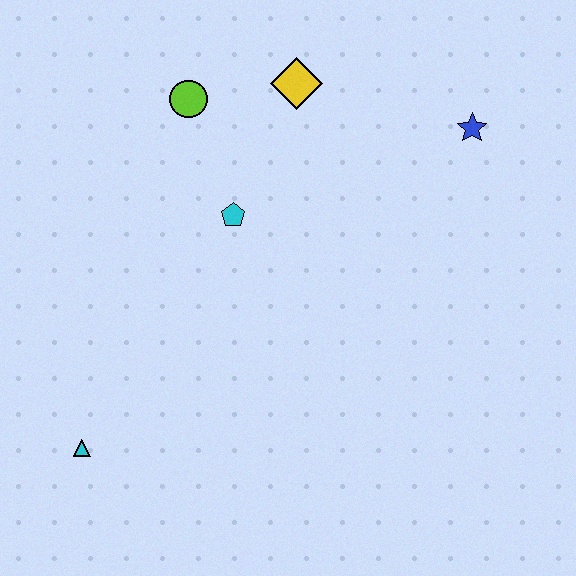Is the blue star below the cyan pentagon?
No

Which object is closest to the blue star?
The yellow diamond is closest to the blue star.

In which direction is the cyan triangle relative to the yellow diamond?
The cyan triangle is below the yellow diamond.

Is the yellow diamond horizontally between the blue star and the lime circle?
Yes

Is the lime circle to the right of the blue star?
No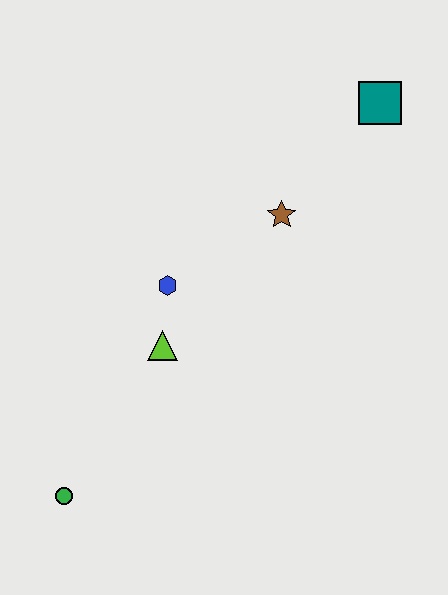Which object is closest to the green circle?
The lime triangle is closest to the green circle.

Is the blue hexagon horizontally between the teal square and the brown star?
No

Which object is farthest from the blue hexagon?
The teal square is farthest from the blue hexagon.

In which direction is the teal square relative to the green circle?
The teal square is above the green circle.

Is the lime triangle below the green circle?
No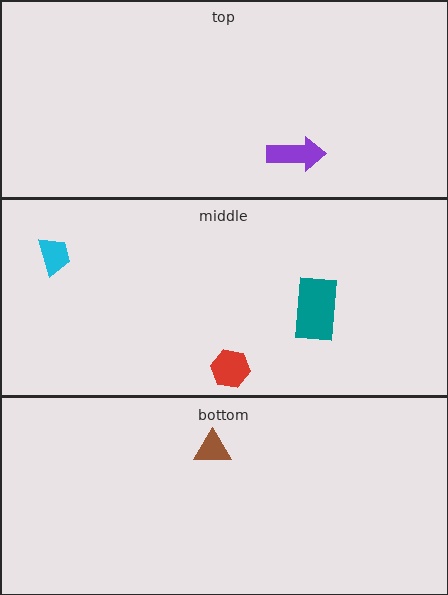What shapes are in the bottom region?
The brown triangle.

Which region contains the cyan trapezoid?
The middle region.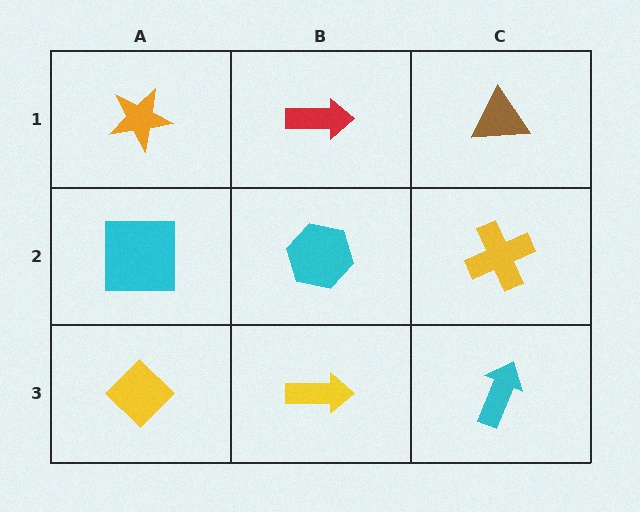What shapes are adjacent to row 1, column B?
A cyan hexagon (row 2, column B), an orange star (row 1, column A), a brown triangle (row 1, column C).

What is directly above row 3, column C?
A yellow cross.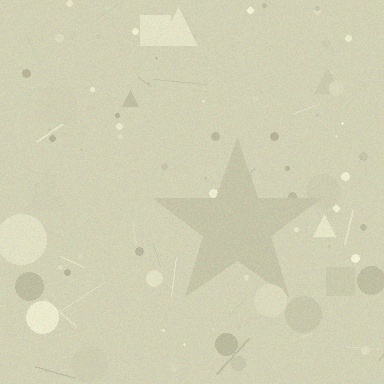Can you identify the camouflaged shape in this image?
The camouflaged shape is a star.